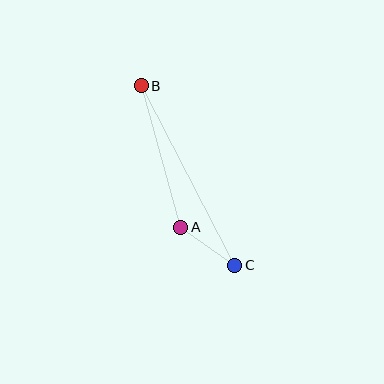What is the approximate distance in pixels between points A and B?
The distance between A and B is approximately 147 pixels.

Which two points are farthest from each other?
Points B and C are farthest from each other.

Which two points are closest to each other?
Points A and C are closest to each other.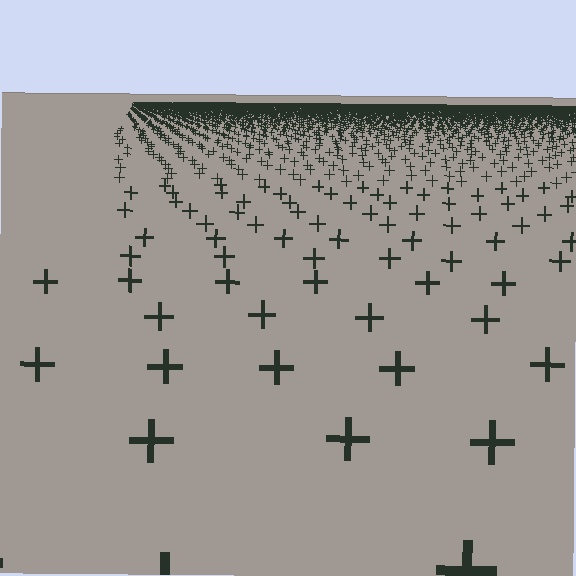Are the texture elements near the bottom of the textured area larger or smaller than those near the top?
Larger. Near the bottom, elements are closer to the viewer and appear at a bigger on-screen size.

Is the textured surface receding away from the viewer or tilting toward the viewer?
The surface is receding away from the viewer. Texture elements get smaller and denser toward the top.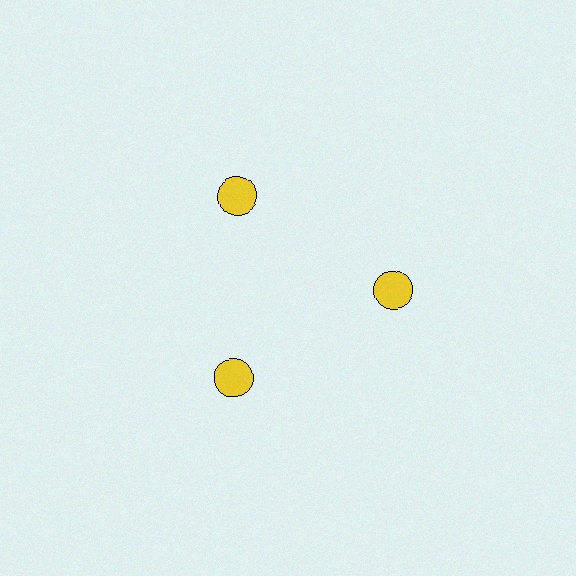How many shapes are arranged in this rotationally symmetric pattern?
There are 3 shapes, arranged in 3 groups of 1.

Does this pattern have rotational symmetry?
Yes, this pattern has 3-fold rotational symmetry. It looks the same after rotating 120 degrees around the center.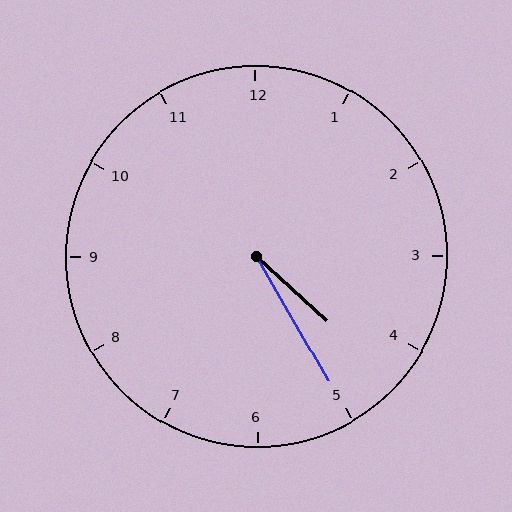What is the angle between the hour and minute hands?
Approximately 18 degrees.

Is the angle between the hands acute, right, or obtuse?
It is acute.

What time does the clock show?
4:25.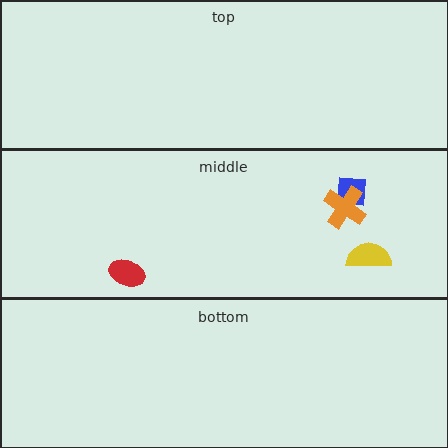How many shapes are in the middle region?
4.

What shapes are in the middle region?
The red ellipse, the blue square, the yellow semicircle, the orange cross.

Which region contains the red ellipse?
The middle region.